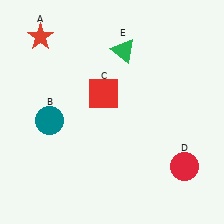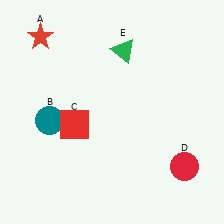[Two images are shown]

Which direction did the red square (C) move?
The red square (C) moved down.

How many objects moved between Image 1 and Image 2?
1 object moved between the two images.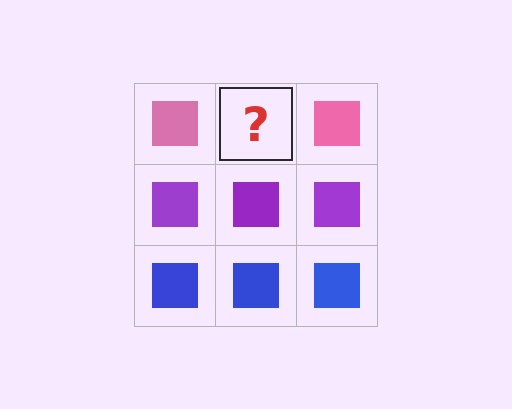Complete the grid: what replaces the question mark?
The question mark should be replaced with a pink square.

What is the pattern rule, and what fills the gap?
The rule is that each row has a consistent color. The gap should be filled with a pink square.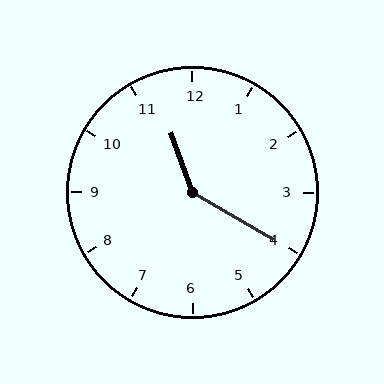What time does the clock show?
11:20.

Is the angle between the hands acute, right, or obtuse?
It is obtuse.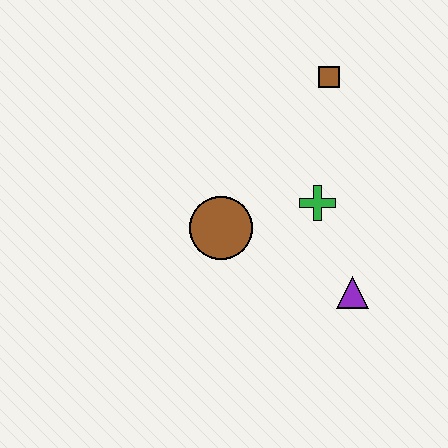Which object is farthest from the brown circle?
The brown square is farthest from the brown circle.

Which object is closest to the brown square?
The green cross is closest to the brown square.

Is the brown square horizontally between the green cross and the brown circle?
No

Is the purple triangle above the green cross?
No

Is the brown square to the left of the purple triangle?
Yes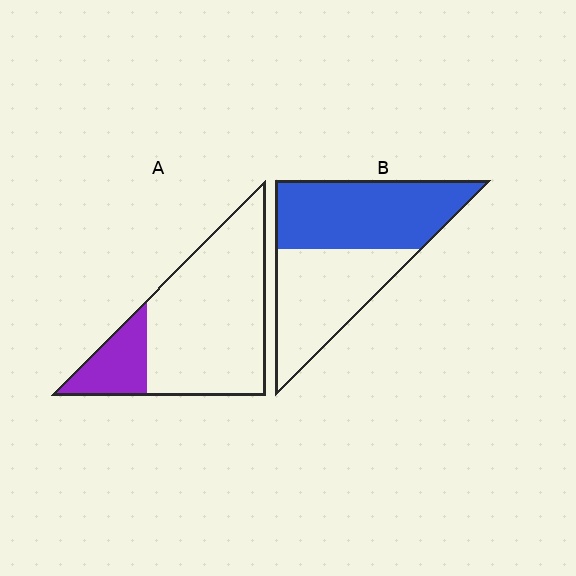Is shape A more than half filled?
No.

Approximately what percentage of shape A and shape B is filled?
A is approximately 20% and B is approximately 55%.